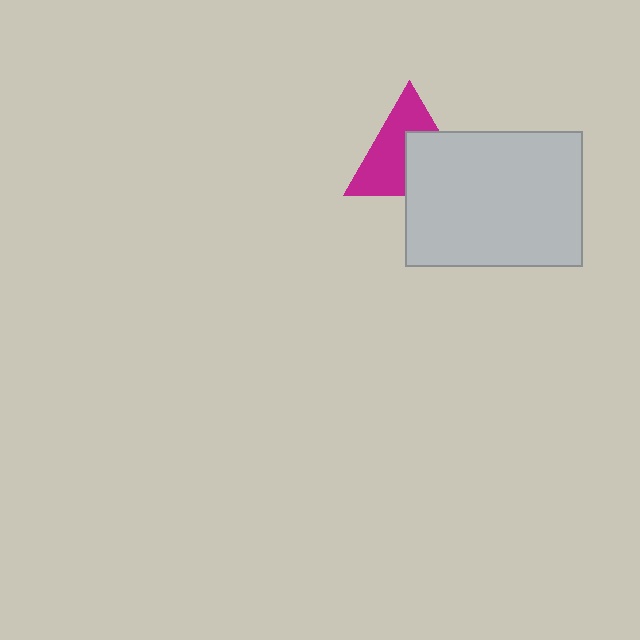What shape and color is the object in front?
The object in front is a light gray rectangle.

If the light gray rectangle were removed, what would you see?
You would see the complete magenta triangle.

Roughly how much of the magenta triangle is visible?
About half of it is visible (roughly 56%).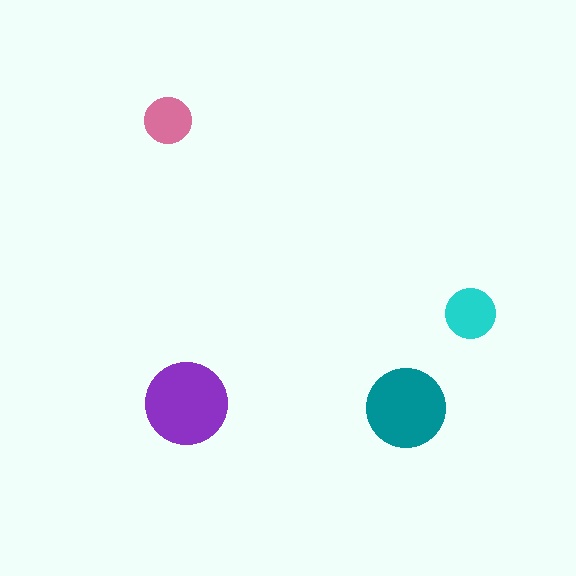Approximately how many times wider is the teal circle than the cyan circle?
About 1.5 times wider.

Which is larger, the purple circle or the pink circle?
The purple one.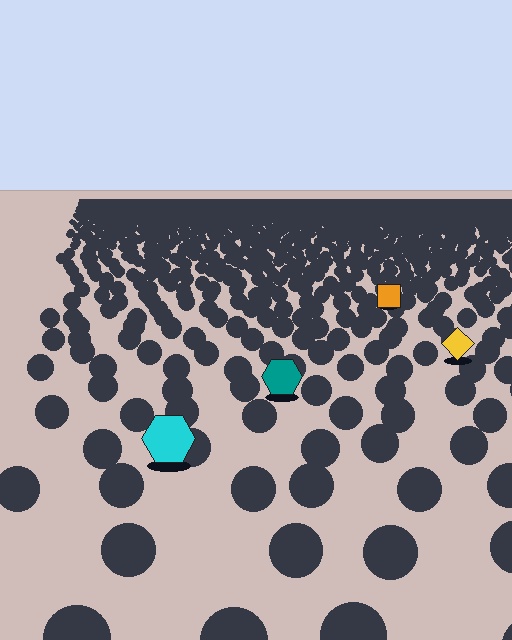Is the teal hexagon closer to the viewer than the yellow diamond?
Yes. The teal hexagon is closer — you can tell from the texture gradient: the ground texture is coarser near it.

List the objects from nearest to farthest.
From nearest to farthest: the cyan hexagon, the teal hexagon, the yellow diamond, the orange square.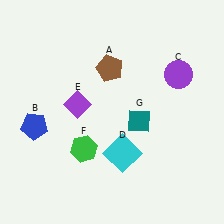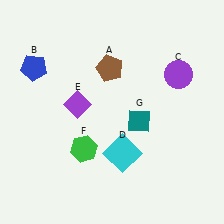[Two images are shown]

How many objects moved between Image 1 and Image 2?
1 object moved between the two images.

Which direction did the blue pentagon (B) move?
The blue pentagon (B) moved up.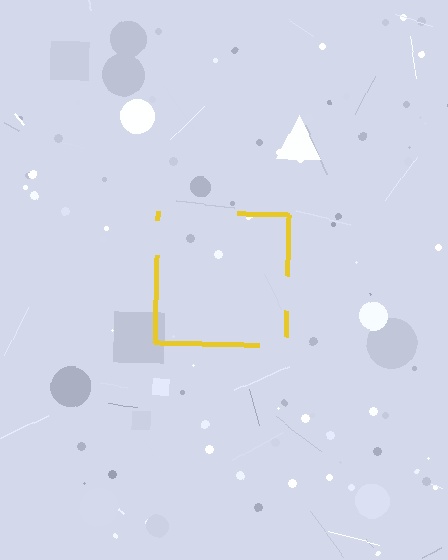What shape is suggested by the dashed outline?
The dashed outline suggests a square.